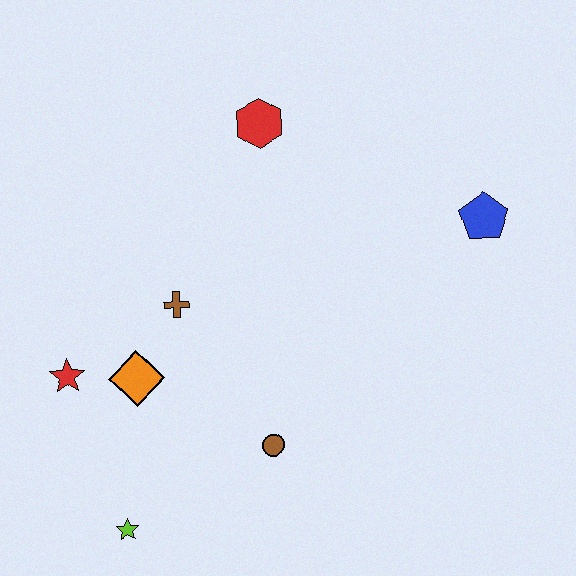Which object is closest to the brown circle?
The orange diamond is closest to the brown circle.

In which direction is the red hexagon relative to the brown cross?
The red hexagon is above the brown cross.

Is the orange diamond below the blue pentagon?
Yes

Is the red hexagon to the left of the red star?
No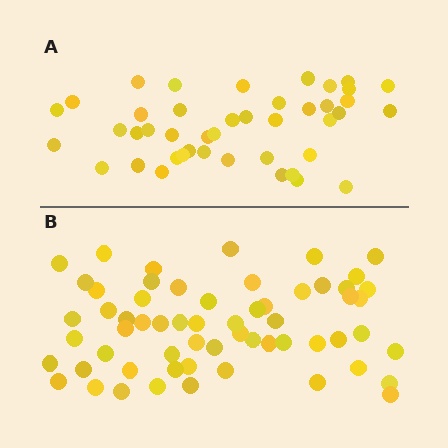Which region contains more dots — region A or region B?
Region B (the bottom region) has more dots.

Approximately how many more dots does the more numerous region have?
Region B has approximately 15 more dots than region A.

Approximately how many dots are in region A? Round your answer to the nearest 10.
About 40 dots. (The exact count is 43, which rounds to 40.)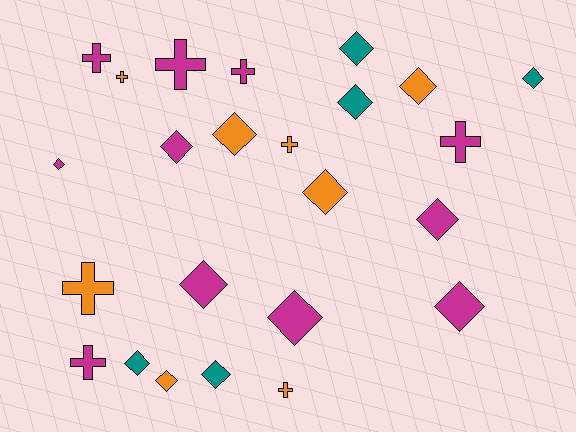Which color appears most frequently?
Magenta, with 11 objects.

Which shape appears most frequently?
Diamond, with 15 objects.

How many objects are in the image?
There are 24 objects.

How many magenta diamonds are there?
There are 6 magenta diamonds.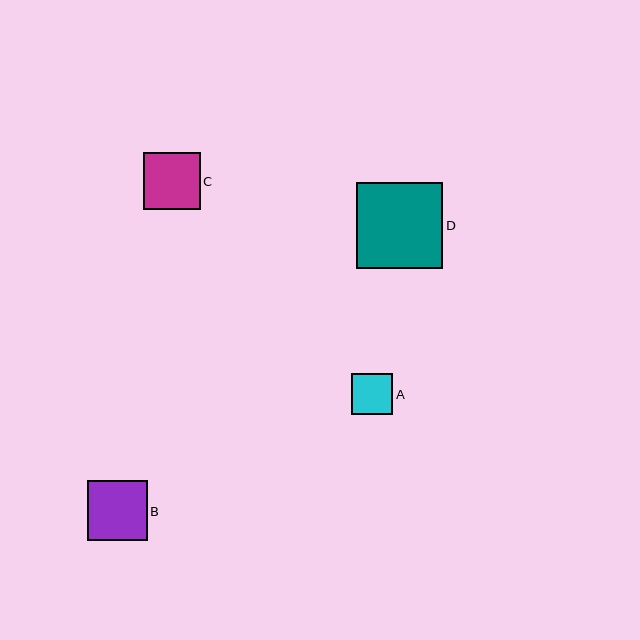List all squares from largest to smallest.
From largest to smallest: D, B, C, A.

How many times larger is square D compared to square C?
Square D is approximately 1.5 times the size of square C.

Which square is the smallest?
Square A is the smallest with a size of approximately 41 pixels.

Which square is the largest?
Square D is the largest with a size of approximately 86 pixels.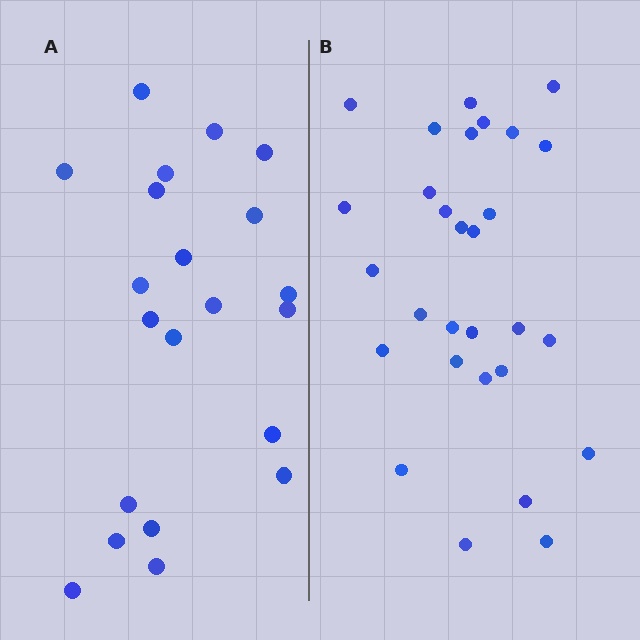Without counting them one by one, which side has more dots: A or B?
Region B (the right region) has more dots.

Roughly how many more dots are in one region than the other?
Region B has roughly 8 or so more dots than region A.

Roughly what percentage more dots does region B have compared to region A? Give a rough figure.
About 40% more.